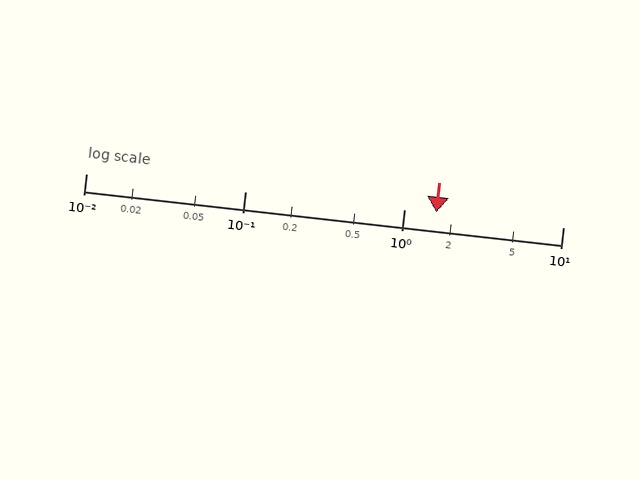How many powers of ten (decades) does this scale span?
The scale spans 3 decades, from 0.01 to 10.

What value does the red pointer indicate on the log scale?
The pointer indicates approximately 1.6.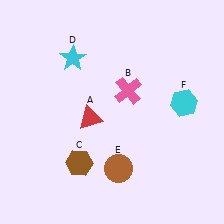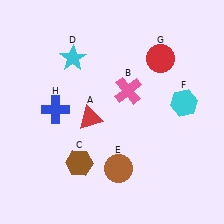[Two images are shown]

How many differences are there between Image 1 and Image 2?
There are 2 differences between the two images.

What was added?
A red circle (G), a blue cross (H) were added in Image 2.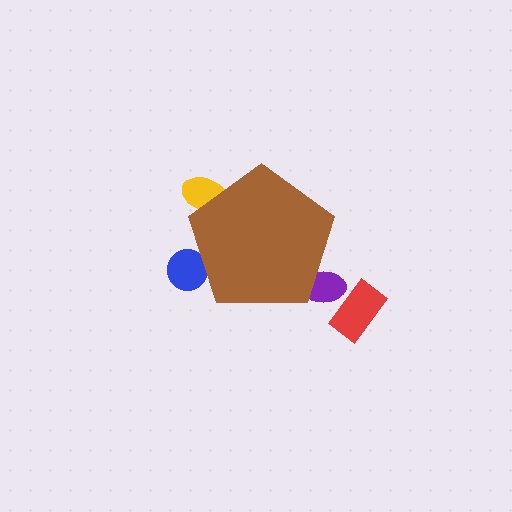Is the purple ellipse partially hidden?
Yes, the purple ellipse is partially hidden behind the brown pentagon.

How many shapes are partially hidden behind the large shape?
3 shapes are partially hidden.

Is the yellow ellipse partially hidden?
Yes, the yellow ellipse is partially hidden behind the brown pentagon.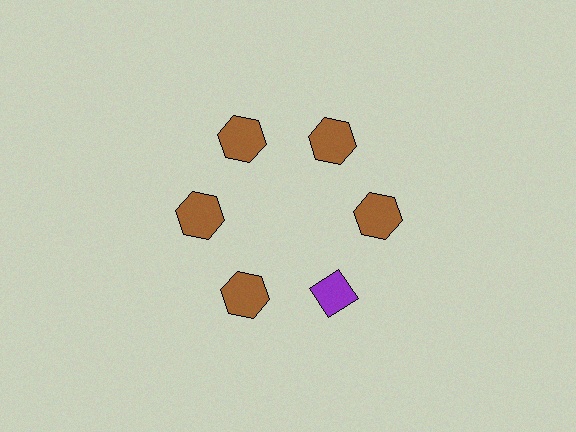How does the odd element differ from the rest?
It differs in both color (purple instead of brown) and shape (diamond instead of hexagon).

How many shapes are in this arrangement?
There are 6 shapes arranged in a ring pattern.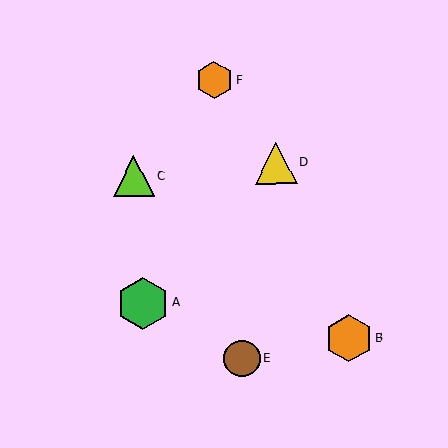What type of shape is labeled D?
Shape D is a yellow triangle.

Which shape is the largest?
The green hexagon (labeled A) is the largest.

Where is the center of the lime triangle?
The center of the lime triangle is at (134, 176).